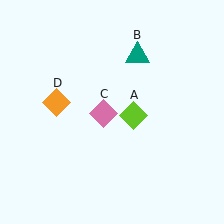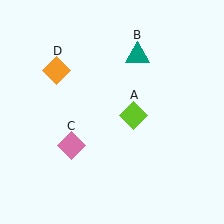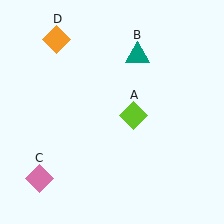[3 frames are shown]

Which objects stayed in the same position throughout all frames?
Lime diamond (object A) and teal triangle (object B) remained stationary.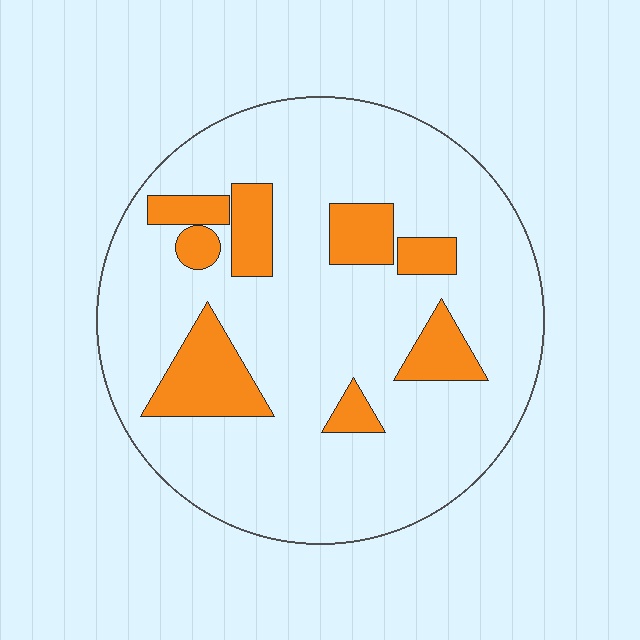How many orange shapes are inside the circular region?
8.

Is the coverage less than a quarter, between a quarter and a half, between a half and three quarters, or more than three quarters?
Less than a quarter.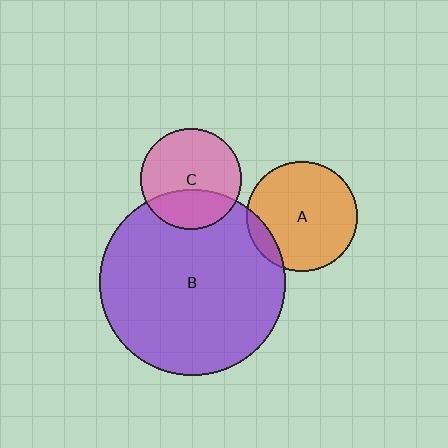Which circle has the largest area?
Circle B (purple).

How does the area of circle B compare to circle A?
Approximately 2.8 times.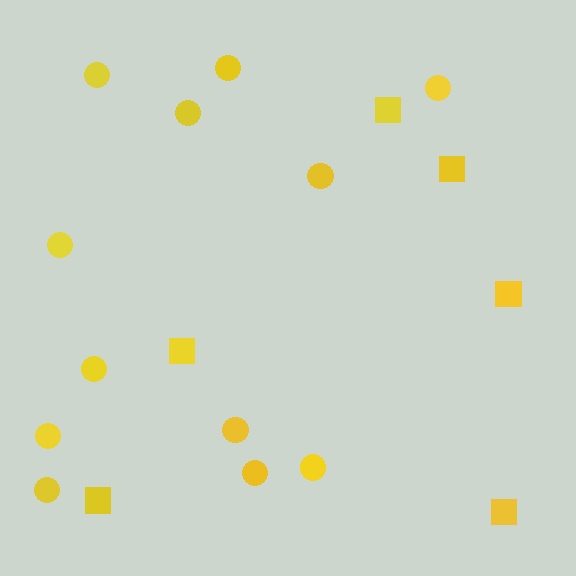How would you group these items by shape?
There are 2 groups: one group of circles (12) and one group of squares (6).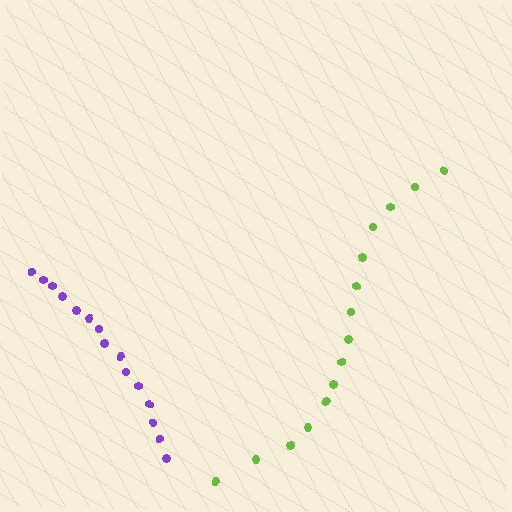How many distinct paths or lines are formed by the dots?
There are 2 distinct paths.